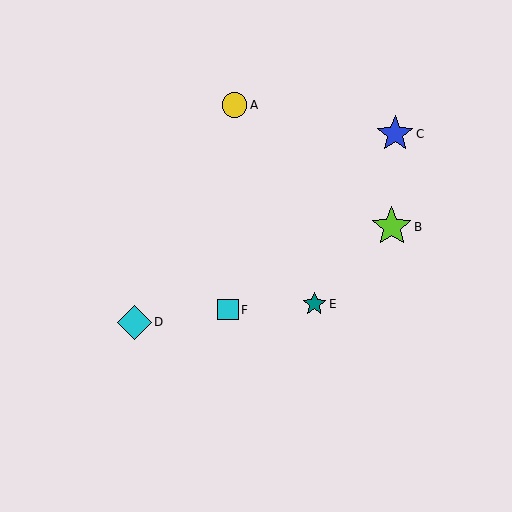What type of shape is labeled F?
Shape F is a cyan square.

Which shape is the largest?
The lime star (labeled B) is the largest.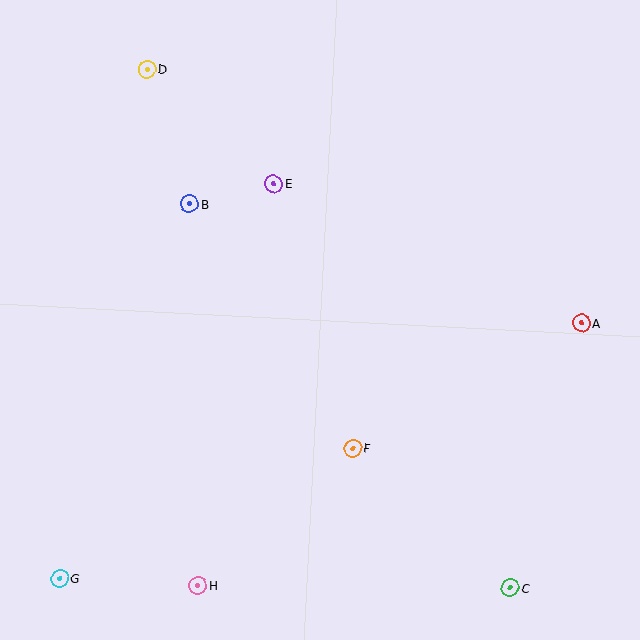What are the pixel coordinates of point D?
Point D is at (147, 69).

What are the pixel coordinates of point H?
Point H is at (198, 586).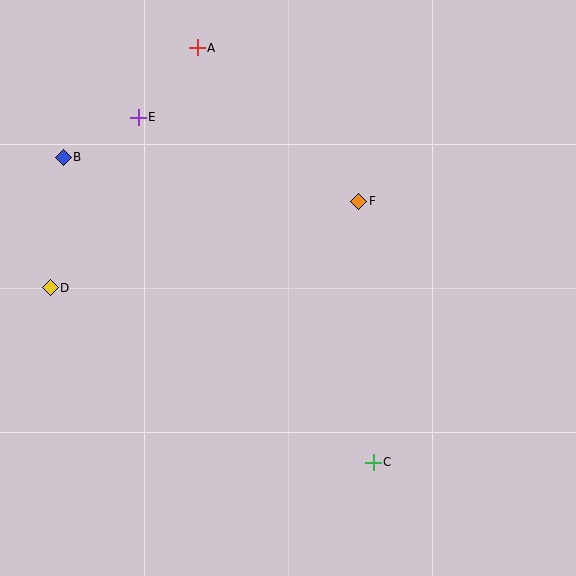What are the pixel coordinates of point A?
Point A is at (197, 48).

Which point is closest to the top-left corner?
Point B is closest to the top-left corner.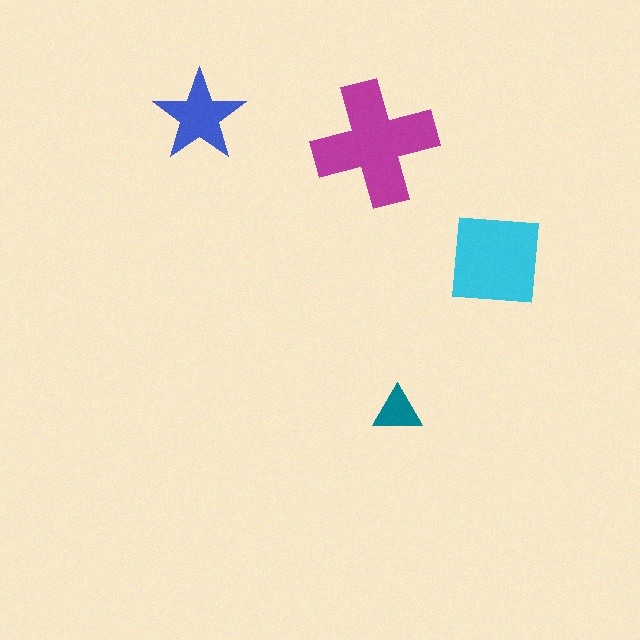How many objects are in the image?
There are 4 objects in the image.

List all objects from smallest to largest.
The teal triangle, the blue star, the cyan square, the magenta cross.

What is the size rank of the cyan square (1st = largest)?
2nd.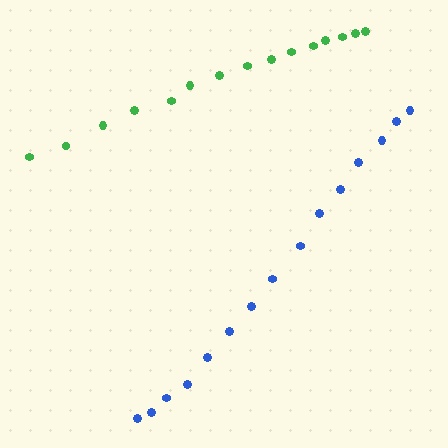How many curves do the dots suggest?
There are 2 distinct paths.